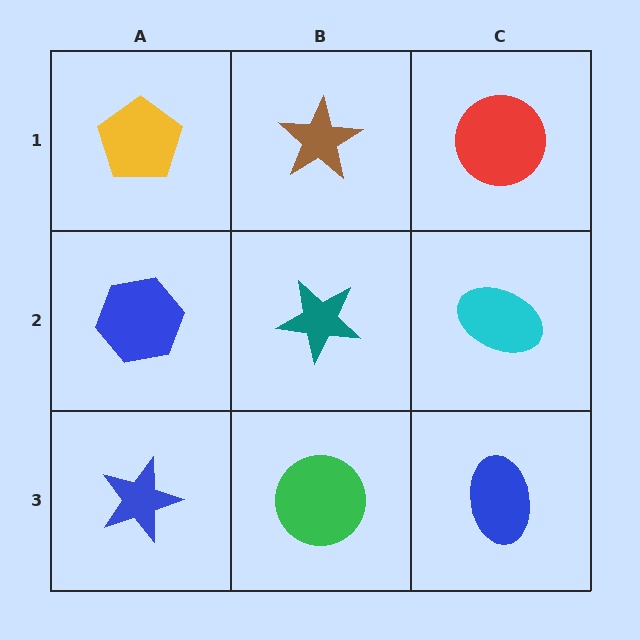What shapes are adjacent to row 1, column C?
A cyan ellipse (row 2, column C), a brown star (row 1, column B).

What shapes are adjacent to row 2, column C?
A red circle (row 1, column C), a blue ellipse (row 3, column C), a teal star (row 2, column B).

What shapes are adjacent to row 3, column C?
A cyan ellipse (row 2, column C), a green circle (row 3, column B).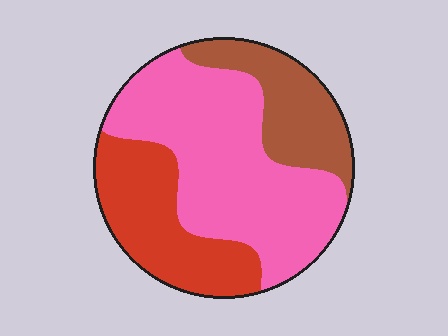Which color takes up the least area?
Brown, at roughly 20%.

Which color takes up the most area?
Pink, at roughly 50%.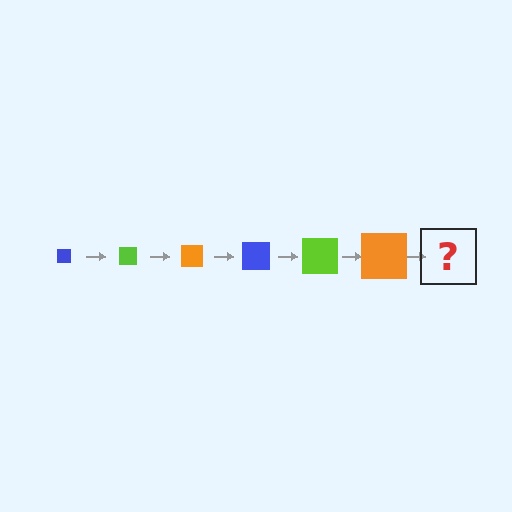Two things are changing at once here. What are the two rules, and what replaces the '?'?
The two rules are that the square grows larger each step and the color cycles through blue, lime, and orange. The '?' should be a blue square, larger than the previous one.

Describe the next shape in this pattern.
It should be a blue square, larger than the previous one.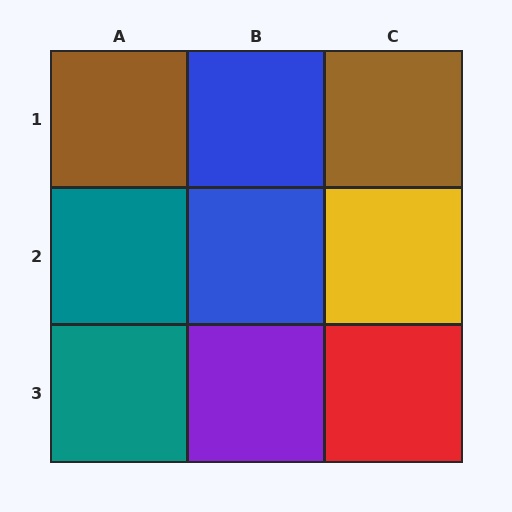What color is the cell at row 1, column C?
Brown.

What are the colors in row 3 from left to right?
Teal, purple, red.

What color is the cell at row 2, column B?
Blue.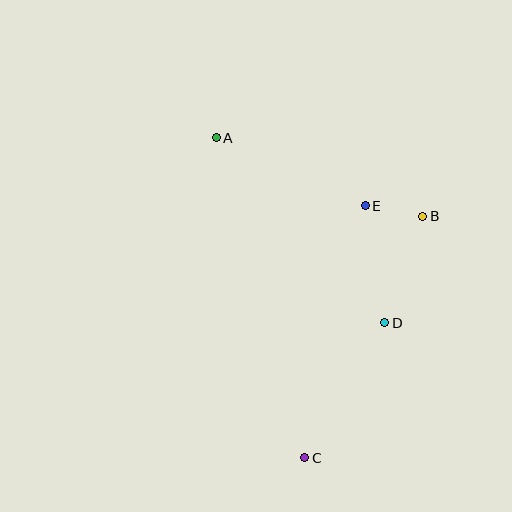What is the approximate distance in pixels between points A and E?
The distance between A and E is approximately 163 pixels.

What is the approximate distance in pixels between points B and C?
The distance between B and C is approximately 269 pixels.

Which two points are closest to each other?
Points B and E are closest to each other.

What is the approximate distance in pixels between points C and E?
The distance between C and E is approximately 259 pixels.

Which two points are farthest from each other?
Points A and C are farthest from each other.